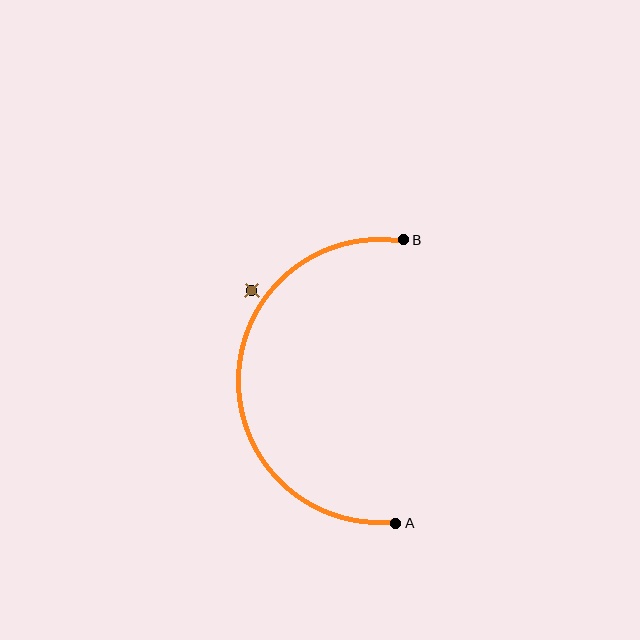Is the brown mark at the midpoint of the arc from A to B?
No — the brown mark does not lie on the arc at all. It sits slightly outside the curve.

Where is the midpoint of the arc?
The arc midpoint is the point on the curve farthest from the straight line joining A and B. It sits to the left of that line.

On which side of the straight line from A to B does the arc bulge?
The arc bulges to the left of the straight line connecting A and B.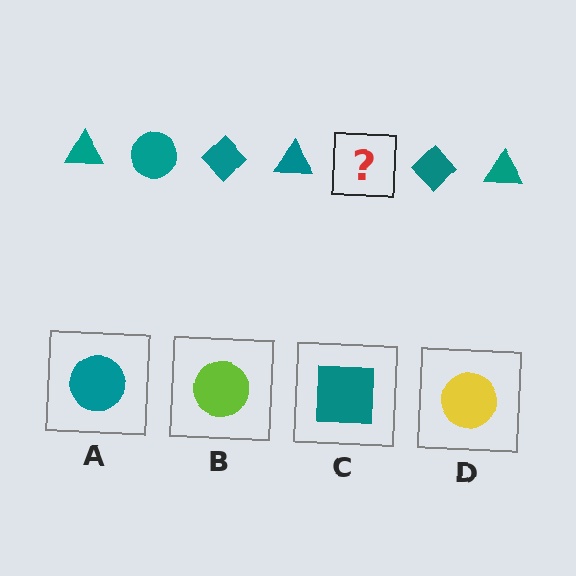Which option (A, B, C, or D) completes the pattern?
A.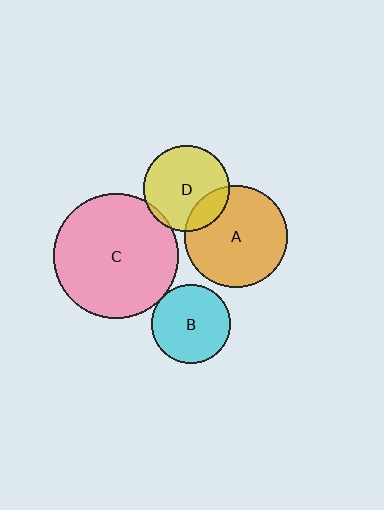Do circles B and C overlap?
Yes.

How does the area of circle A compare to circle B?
Approximately 1.7 times.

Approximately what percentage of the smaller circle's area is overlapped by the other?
Approximately 5%.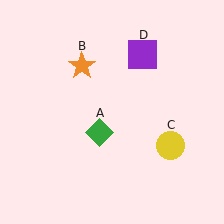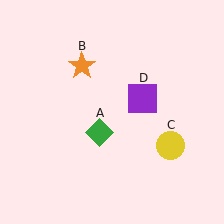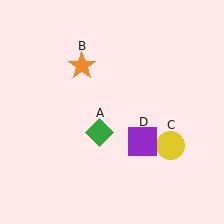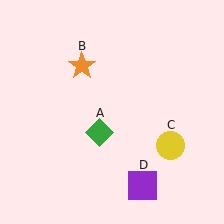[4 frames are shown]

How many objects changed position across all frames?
1 object changed position: purple square (object D).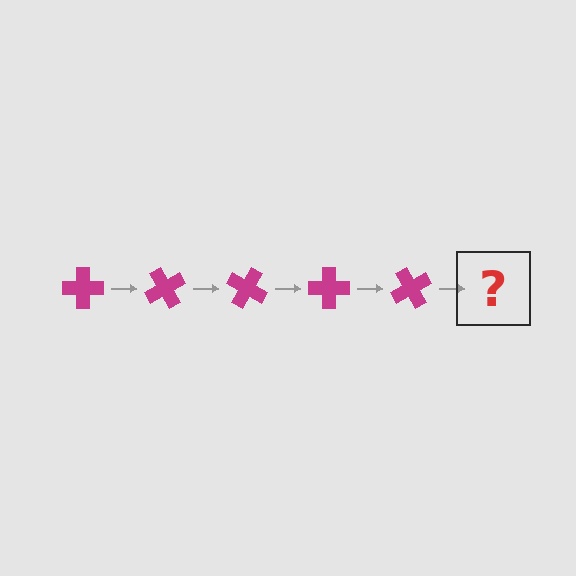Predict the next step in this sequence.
The next step is a magenta cross rotated 300 degrees.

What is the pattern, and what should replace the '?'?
The pattern is that the cross rotates 60 degrees each step. The '?' should be a magenta cross rotated 300 degrees.